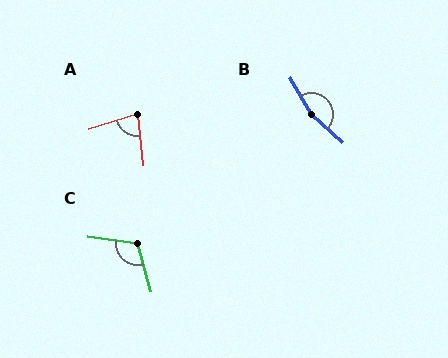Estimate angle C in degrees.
Approximately 114 degrees.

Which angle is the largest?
B, at approximately 161 degrees.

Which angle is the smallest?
A, at approximately 80 degrees.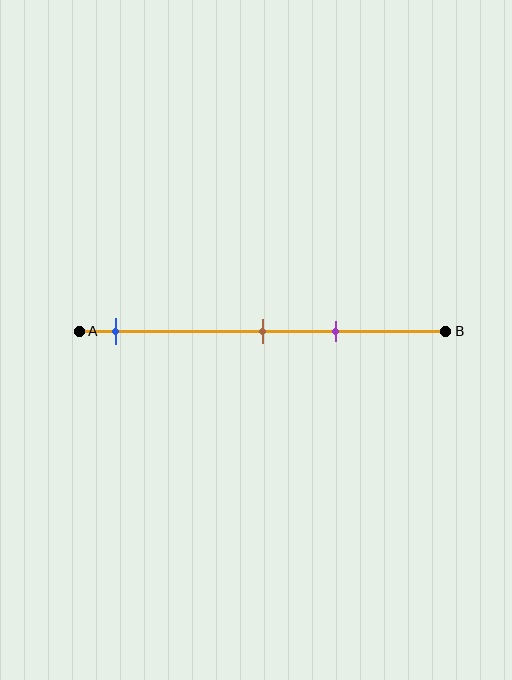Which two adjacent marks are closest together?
The brown and purple marks are the closest adjacent pair.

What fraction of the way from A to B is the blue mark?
The blue mark is approximately 10% (0.1) of the way from A to B.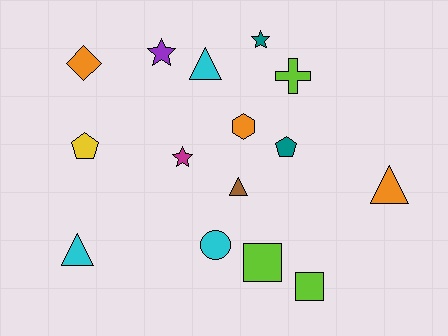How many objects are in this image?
There are 15 objects.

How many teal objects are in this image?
There are 2 teal objects.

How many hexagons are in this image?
There is 1 hexagon.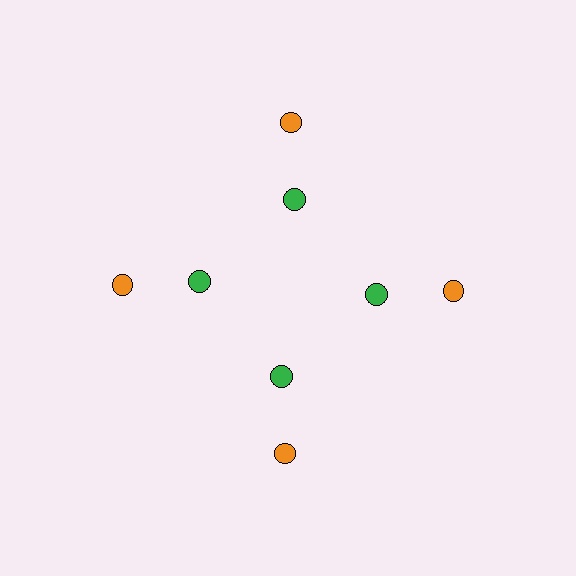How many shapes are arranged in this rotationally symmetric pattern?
There are 8 shapes, arranged in 4 groups of 2.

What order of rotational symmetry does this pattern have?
This pattern has 4-fold rotational symmetry.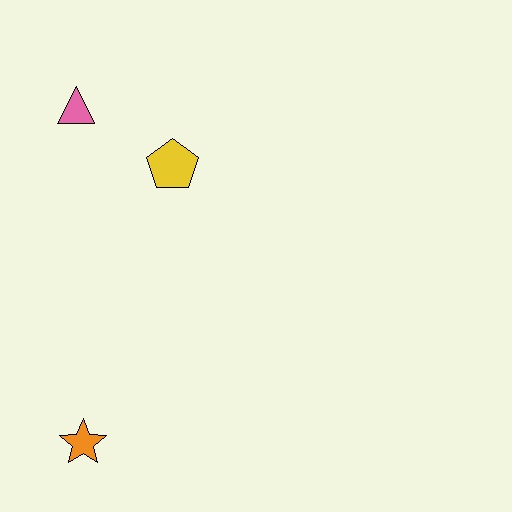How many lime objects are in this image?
There are no lime objects.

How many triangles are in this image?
There is 1 triangle.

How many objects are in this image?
There are 3 objects.